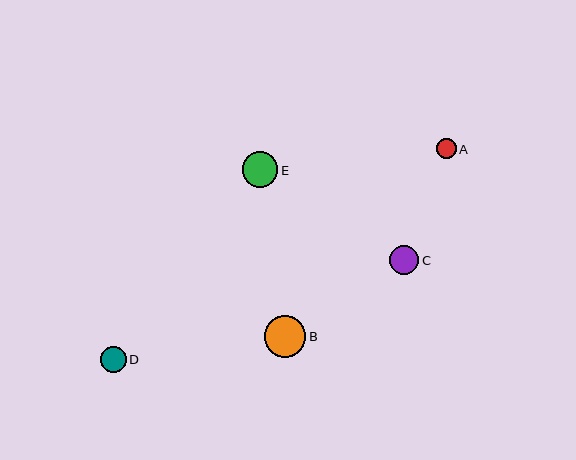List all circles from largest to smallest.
From largest to smallest: B, E, C, D, A.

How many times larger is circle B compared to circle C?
Circle B is approximately 1.4 times the size of circle C.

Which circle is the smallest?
Circle A is the smallest with a size of approximately 20 pixels.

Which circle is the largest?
Circle B is the largest with a size of approximately 41 pixels.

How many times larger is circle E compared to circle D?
Circle E is approximately 1.4 times the size of circle D.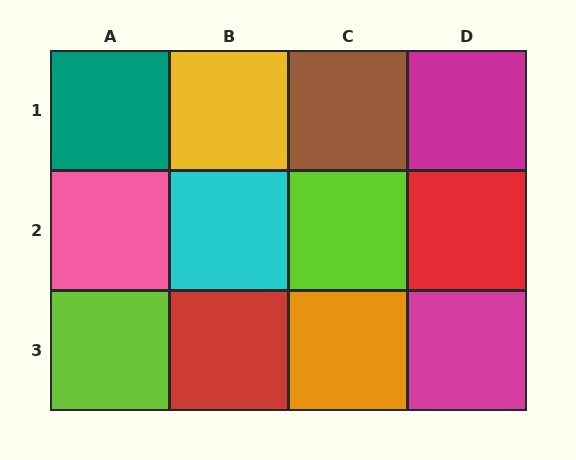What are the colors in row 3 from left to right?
Lime, red, orange, magenta.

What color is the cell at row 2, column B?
Cyan.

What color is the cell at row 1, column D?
Magenta.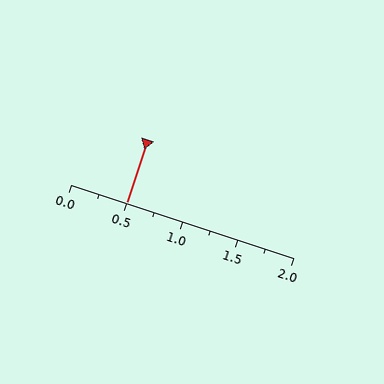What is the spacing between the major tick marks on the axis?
The major ticks are spaced 0.5 apart.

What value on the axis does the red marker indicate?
The marker indicates approximately 0.5.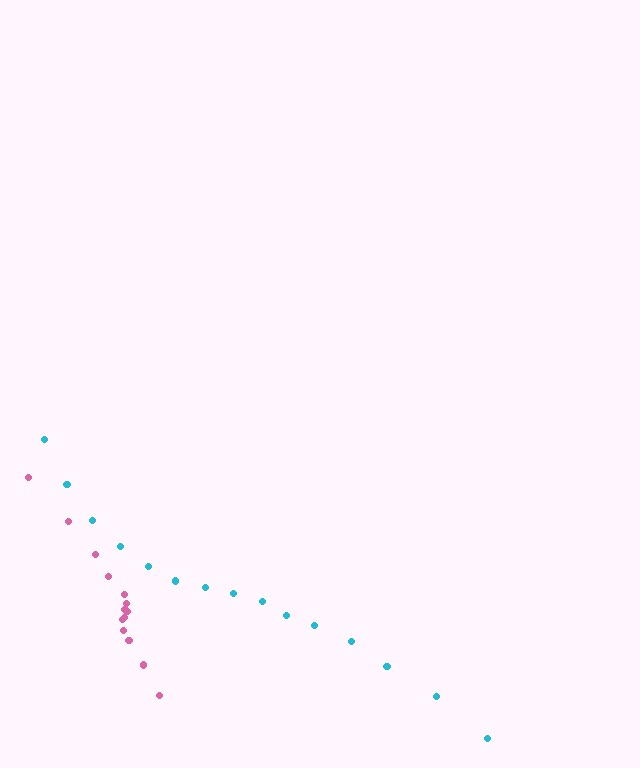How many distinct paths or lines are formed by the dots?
There are 2 distinct paths.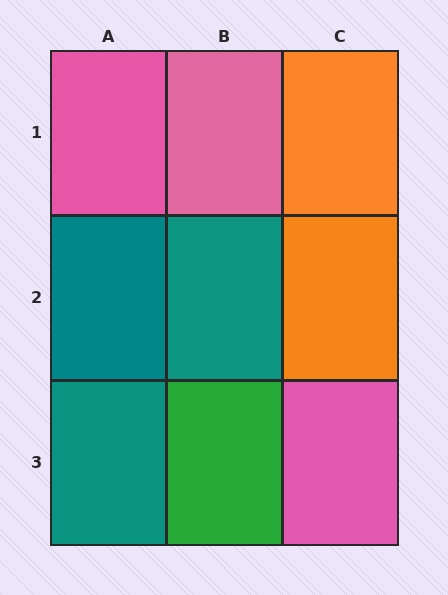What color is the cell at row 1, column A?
Pink.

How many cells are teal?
3 cells are teal.